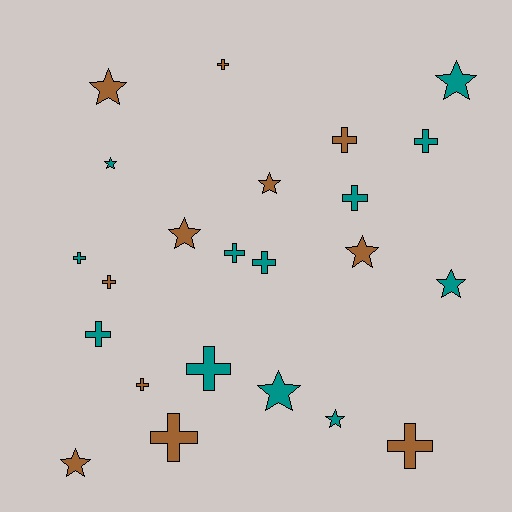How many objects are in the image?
There are 23 objects.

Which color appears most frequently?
Teal, with 12 objects.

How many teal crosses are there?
There are 7 teal crosses.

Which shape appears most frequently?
Cross, with 13 objects.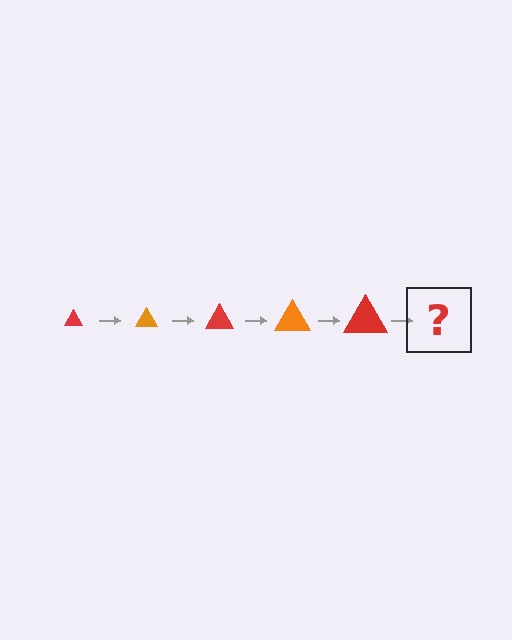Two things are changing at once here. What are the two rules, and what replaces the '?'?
The two rules are that the triangle grows larger each step and the color cycles through red and orange. The '?' should be an orange triangle, larger than the previous one.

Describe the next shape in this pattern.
It should be an orange triangle, larger than the previous one.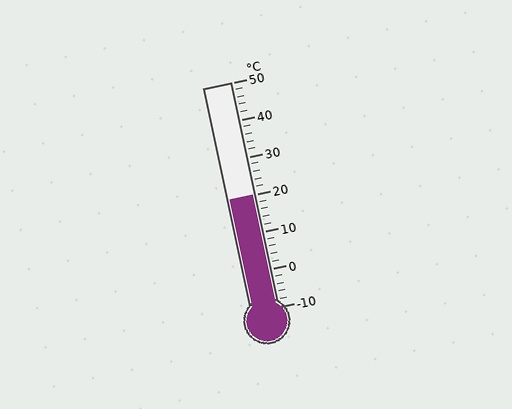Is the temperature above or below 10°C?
The temperature is above 10°C.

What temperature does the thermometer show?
The thermometer shows approximately 20°C.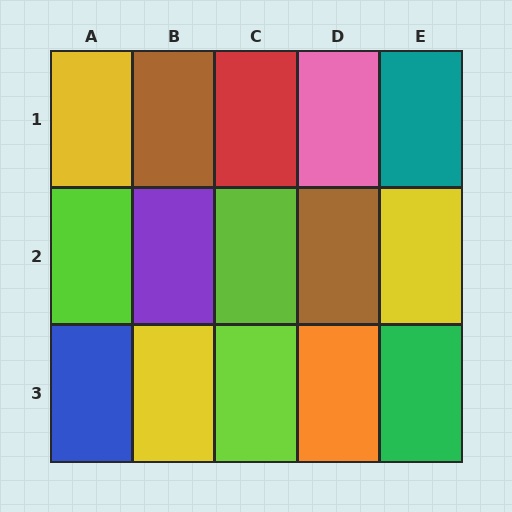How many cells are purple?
1 cell is purple.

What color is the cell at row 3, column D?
Orange.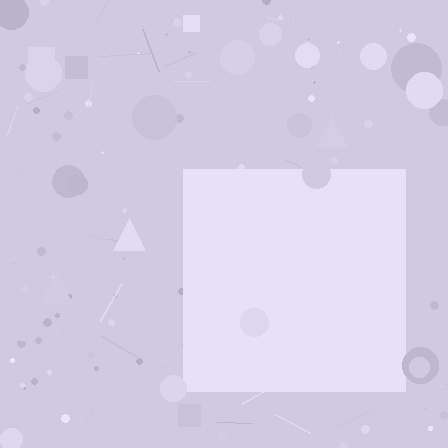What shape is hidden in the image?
A square is hidden in the image.